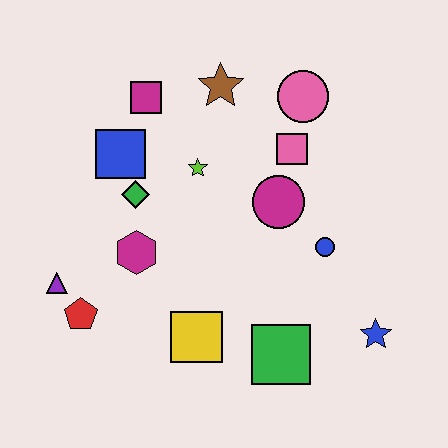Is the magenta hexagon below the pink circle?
Yes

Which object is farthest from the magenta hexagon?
The blue star is farthest from the magenta hexagon.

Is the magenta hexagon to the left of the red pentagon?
No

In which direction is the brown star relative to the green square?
The brown star is above the green square.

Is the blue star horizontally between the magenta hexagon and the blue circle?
No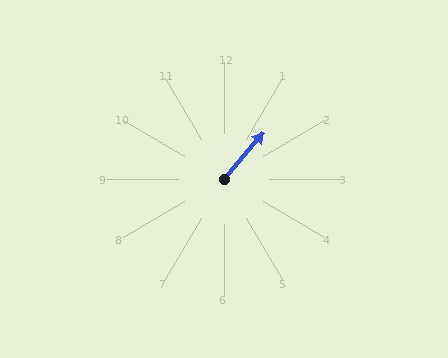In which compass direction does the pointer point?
Northeast.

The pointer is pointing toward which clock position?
Roughly 1 o'clock.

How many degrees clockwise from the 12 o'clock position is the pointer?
Approximately 40 degrees.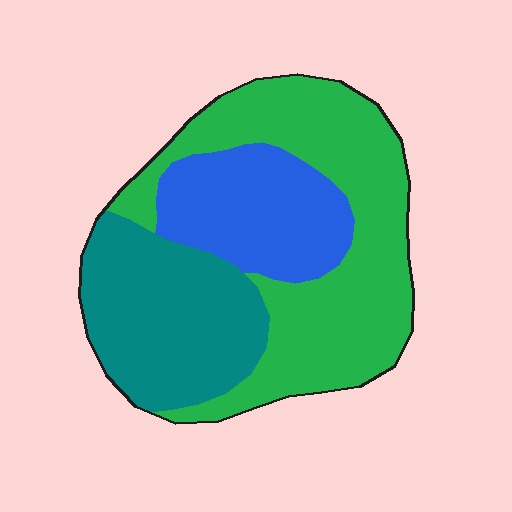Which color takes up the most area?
Green, at roughly 45%.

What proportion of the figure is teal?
Teal covers roughly 30% of the figure.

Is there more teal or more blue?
Teal.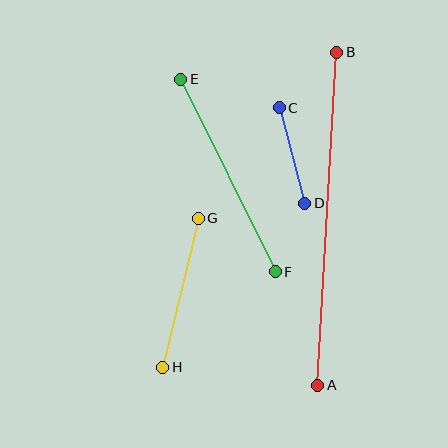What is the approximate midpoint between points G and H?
The midpoint is at approximately (181, 293) pixels.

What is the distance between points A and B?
The distance is approximately 333 pixels.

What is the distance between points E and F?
The distance is approximately 215 pixels.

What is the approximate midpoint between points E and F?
The midpoint is at approximately (228, 175) pixels.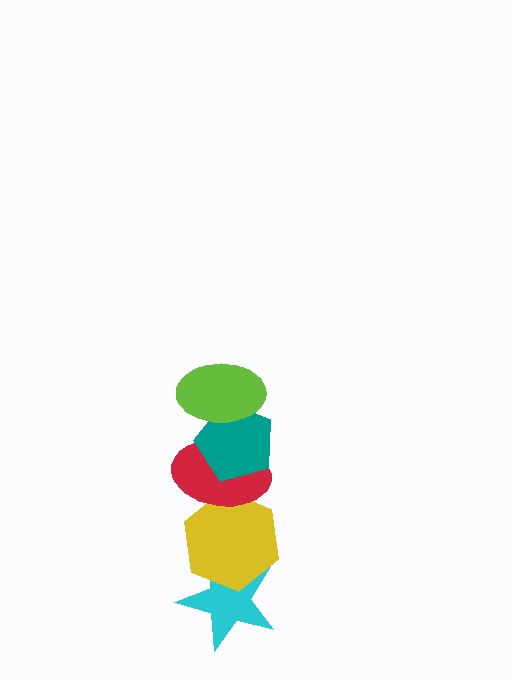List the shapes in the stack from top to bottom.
From top to bottom: the lime ellipse, the teal pentagon, the red ellipse, the yellow hexagon, the cyan star.